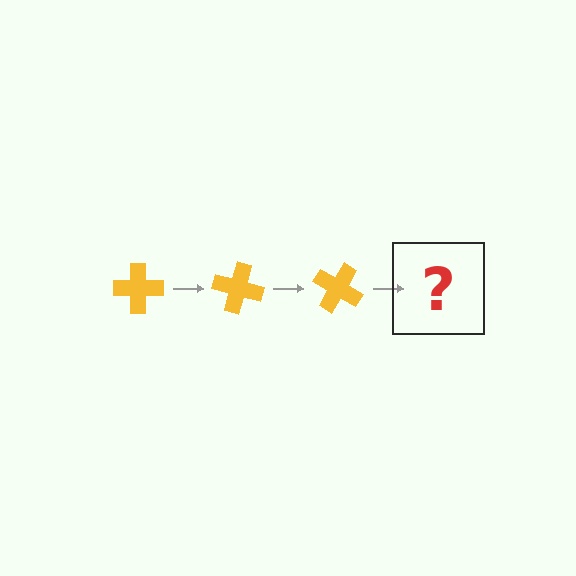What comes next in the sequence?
The next element should be a yellow cross rotated 45 degrees.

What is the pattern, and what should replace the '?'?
The pattern is that the cross rotates 15 degrees each step. The '?' should be a yellow cross rotated 45 degrees.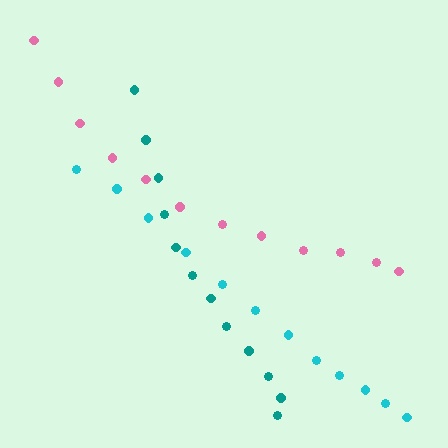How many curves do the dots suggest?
There are 3 distinct paths.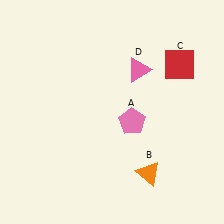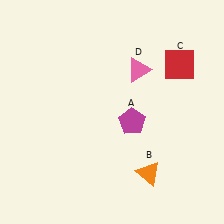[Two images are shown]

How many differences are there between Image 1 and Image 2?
There is 1 difference between the two images.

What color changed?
The pentagon (A) changed from pink in Image 1 to magenta in Image 2.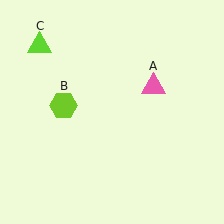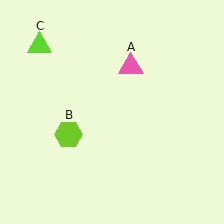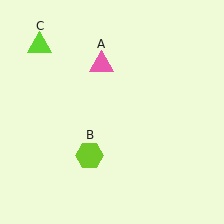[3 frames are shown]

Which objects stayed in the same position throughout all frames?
Lime triangle (object C) remained stationary.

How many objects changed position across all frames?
2 objects changed position: pink triangle (object A), lime hexagon (object B).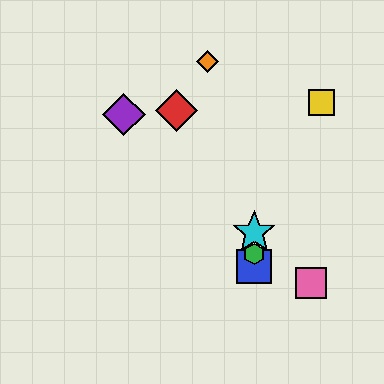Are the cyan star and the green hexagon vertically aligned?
Yes, both are at x≈254.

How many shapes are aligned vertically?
3 shapes (the blue square, the green hexagon, the cyan star) are aligned vertically.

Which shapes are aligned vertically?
The blue square, the green hexagon, the cyan star are aligned vertically.